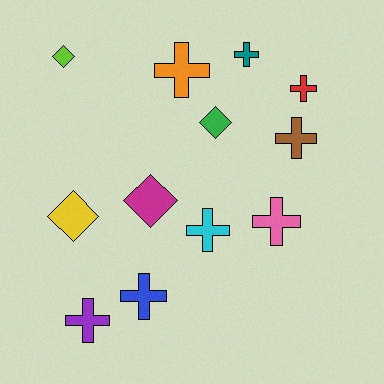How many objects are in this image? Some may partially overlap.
There are 12 objects.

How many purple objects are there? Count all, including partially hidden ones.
There is 1 purple object.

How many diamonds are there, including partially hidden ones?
There are 4 diamonds.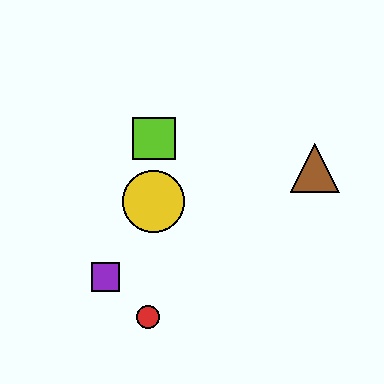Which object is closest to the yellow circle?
The lime square is closest to the yellow circle.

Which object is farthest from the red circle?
The brown triangle is farthest from the red circle.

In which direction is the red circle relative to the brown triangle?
The red circle is to the left of the brown triangle.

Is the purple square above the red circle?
Yes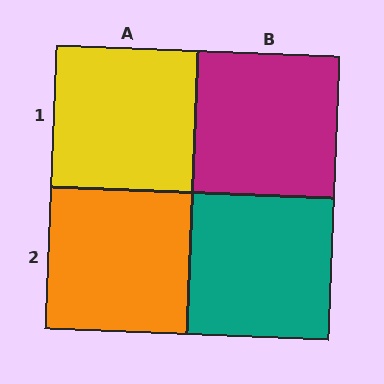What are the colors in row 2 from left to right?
Orange, teal.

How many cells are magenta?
1 cell is magenta.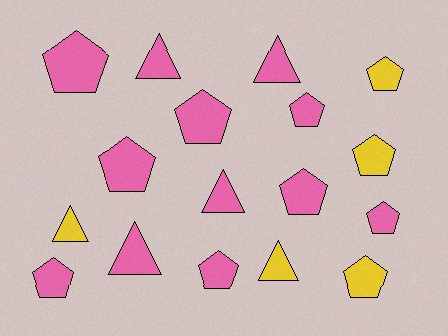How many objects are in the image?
There are 17 objects.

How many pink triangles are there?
There are 4 pink triangles.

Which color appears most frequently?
Pink, with 12 objects.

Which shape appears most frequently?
Pentagon, with 11 objects.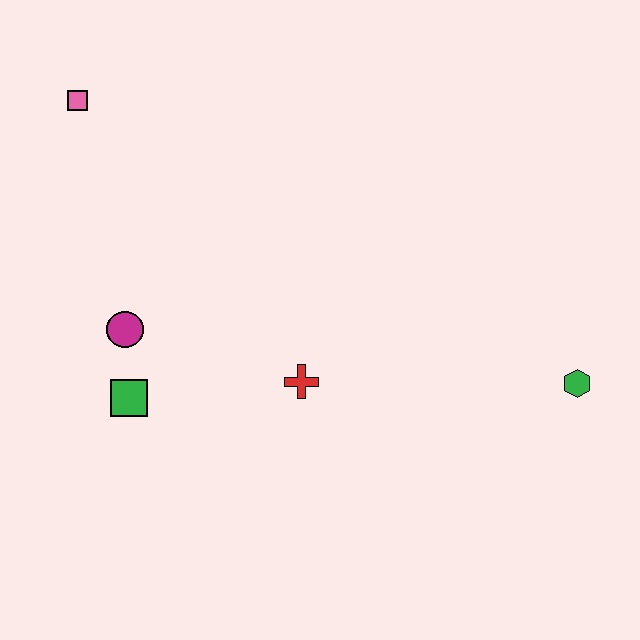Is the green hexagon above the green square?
Yes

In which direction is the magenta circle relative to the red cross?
The magenta circle is to the left of the red cross.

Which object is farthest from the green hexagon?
The pink square is farthest from the green hexagon.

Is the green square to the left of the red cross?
Yes